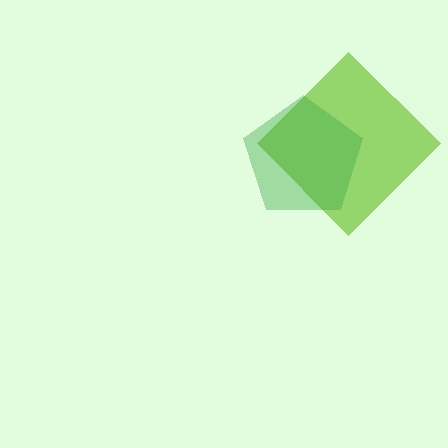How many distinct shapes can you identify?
There are 2 distinct shapes: a lime diamond, a green pentagon.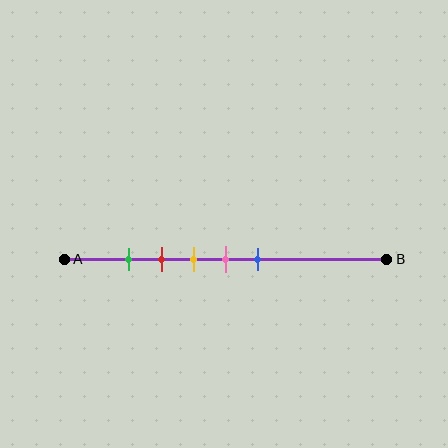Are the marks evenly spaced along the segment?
Yes, the marks are approximately evenly spaced.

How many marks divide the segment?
There are 5 marks dividing the segment.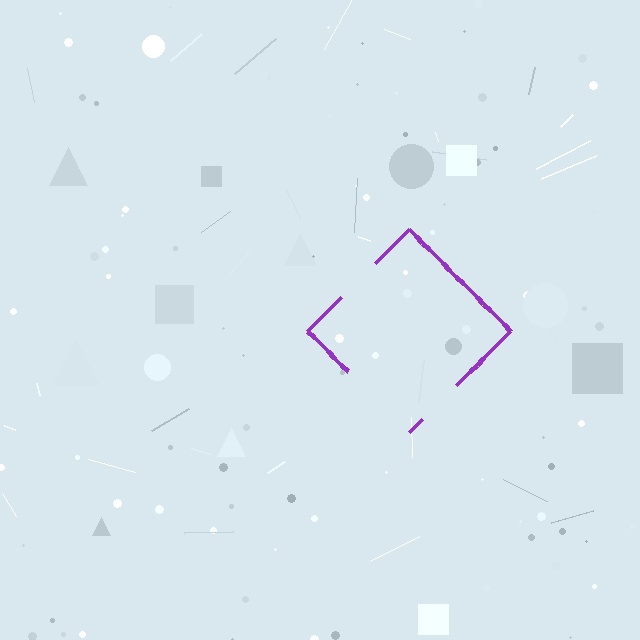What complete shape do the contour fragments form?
The contour fragments form a diamond.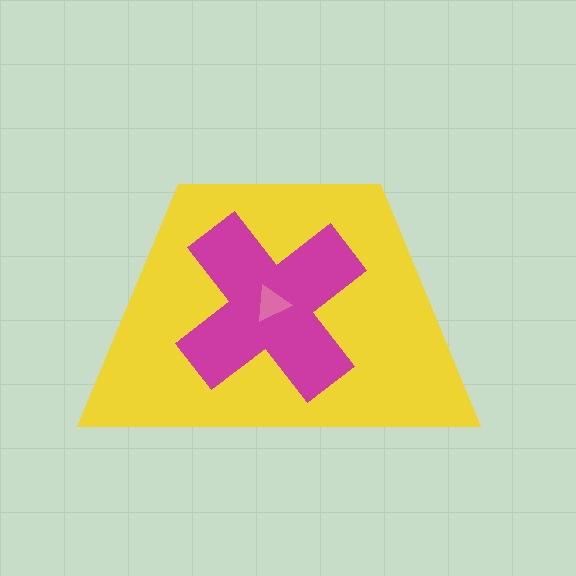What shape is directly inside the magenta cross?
The pink triangle.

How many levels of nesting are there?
3.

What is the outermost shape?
The yellow trapezoid.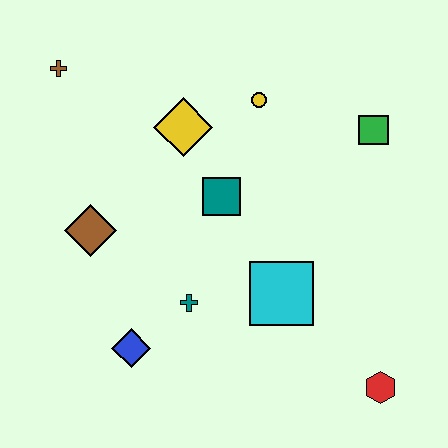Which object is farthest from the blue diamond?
The green square is farthest from the blue diamond.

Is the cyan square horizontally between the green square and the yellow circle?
Yes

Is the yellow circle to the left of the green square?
Yes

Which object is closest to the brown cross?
The yellow diamond is closest to the brown cross.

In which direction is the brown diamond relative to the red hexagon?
The brown diamond is to the left of the red hexagon.